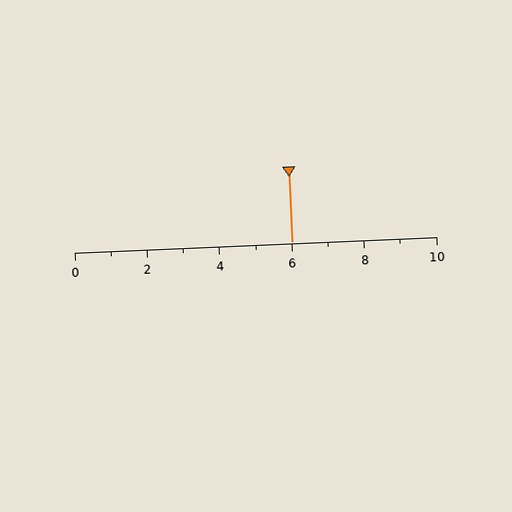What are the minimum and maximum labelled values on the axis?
The axis runs from 0 to 10.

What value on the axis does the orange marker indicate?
The marker indicates approximately 6.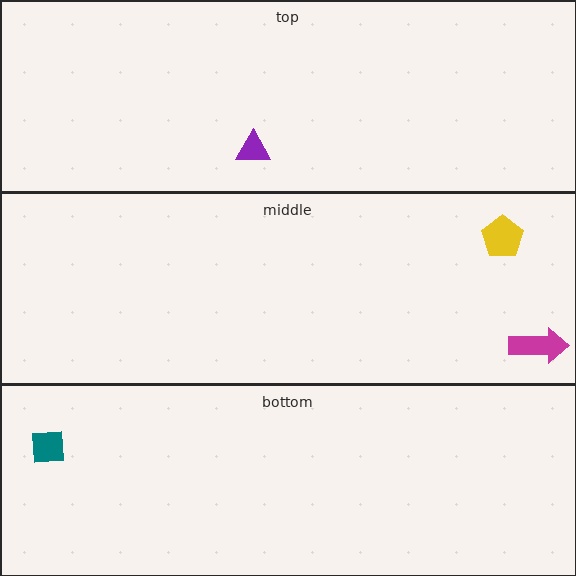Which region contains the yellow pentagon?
The middle region.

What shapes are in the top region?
The purple triangle.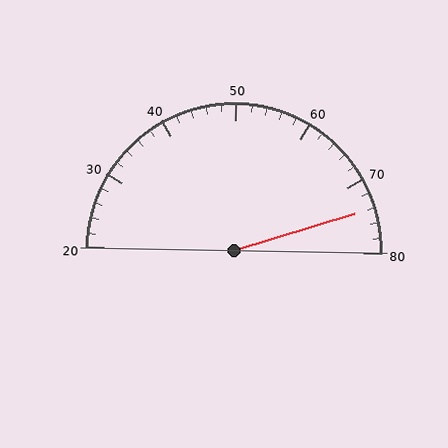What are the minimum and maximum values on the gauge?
The gauge ranges from 20 to 80.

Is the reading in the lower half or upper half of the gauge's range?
The reading is in the upper half of the range (20 to 80).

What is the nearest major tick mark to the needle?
The nearest major tick mark is 70.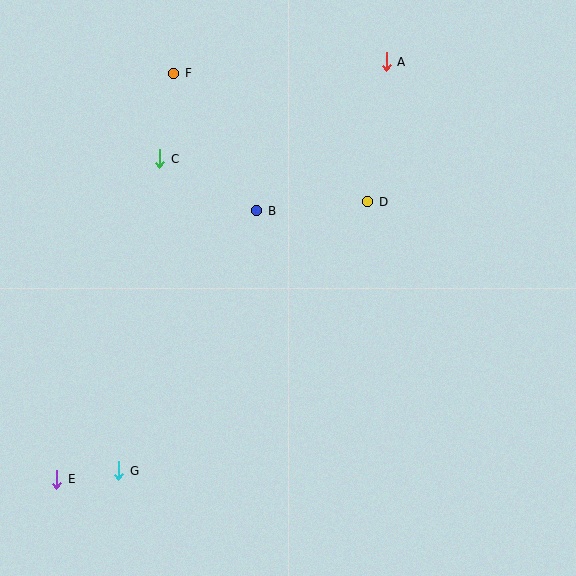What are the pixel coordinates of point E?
Point E is at (57, 479).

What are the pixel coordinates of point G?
Point G is at (119, 471).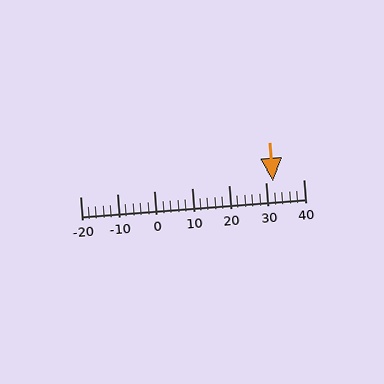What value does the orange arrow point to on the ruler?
The orange arrow points to approximately 32.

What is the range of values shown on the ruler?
The ruler shows values from -20 to 40.